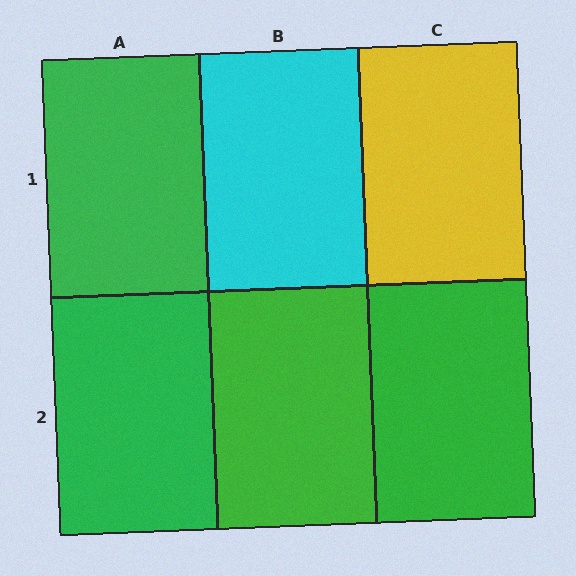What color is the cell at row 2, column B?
Green.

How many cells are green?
4 cells are green.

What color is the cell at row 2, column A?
Green.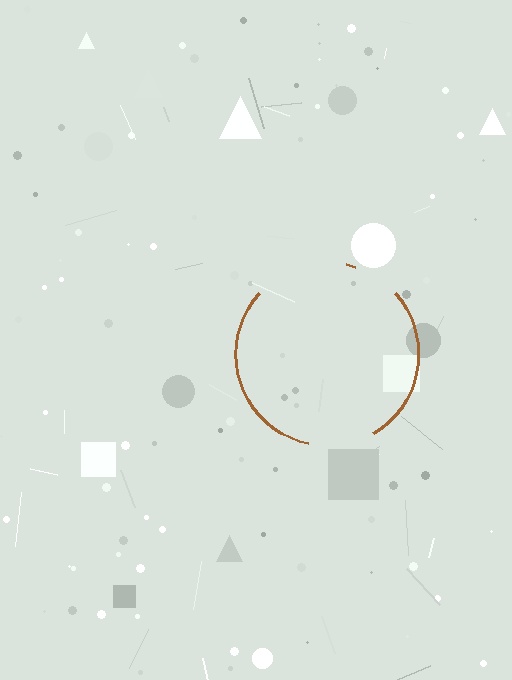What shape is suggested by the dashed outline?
The dashed outline suggests a circle.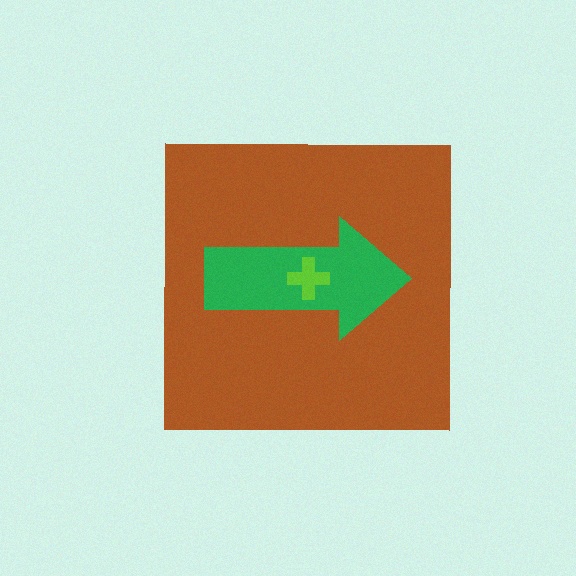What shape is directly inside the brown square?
The green arrow.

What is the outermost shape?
The brown square.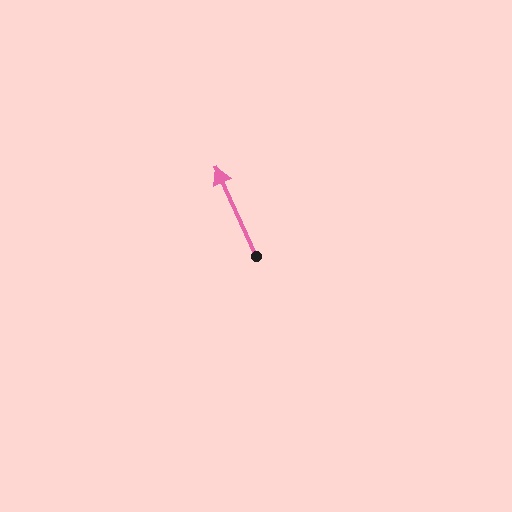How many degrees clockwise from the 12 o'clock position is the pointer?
Approximately 335 degrees.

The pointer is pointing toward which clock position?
Roughly 11 o'clock.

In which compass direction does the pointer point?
Northwest.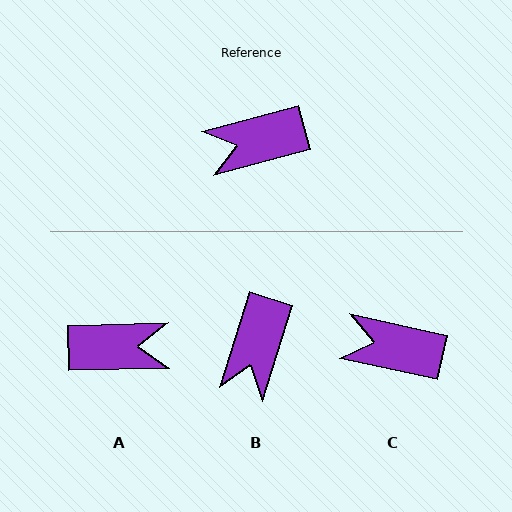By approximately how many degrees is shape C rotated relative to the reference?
Approximately 27 degrees clockwise.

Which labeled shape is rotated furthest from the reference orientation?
A, about 166 degrees away.